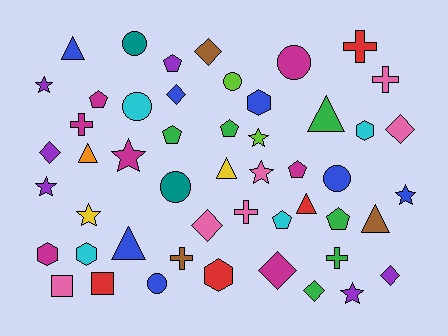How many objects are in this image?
There are 50 objects.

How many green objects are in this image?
There are 6 green objects.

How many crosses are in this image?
There are 6 crosses.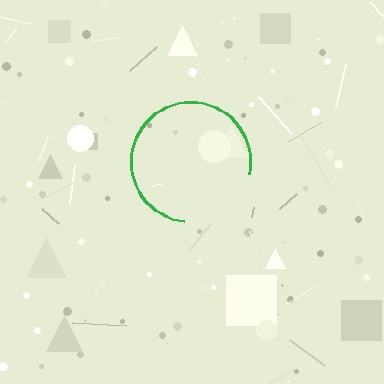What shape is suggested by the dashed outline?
The dashed outline suggests a circle.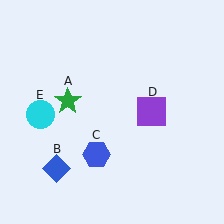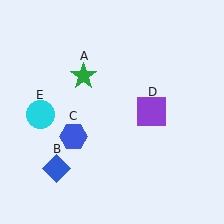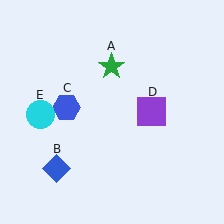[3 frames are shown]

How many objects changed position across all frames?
2 objects changed position: green star (object A), blue hexagon (object C).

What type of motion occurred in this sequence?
The green star (object A), blue hexagon (object C) rotated clockwise around the center of the scene.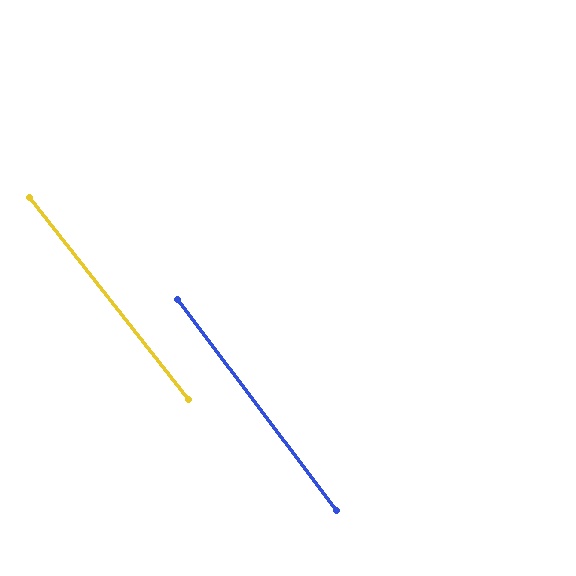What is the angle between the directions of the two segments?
Approximately 1 degree.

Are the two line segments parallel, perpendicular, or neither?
Parallel — their directions differ by only 1.0°.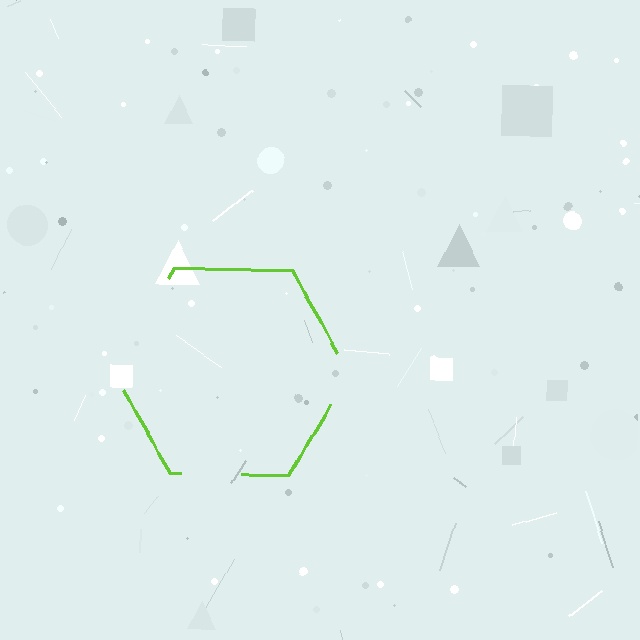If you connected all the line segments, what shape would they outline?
They would outline a hexagon.